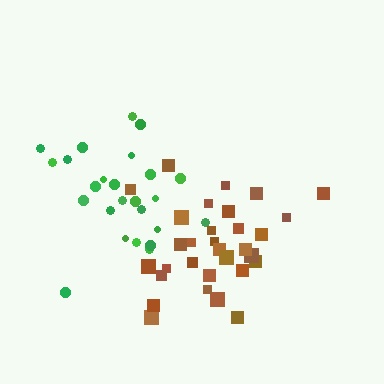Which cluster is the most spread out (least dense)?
Green.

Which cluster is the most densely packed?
Brown.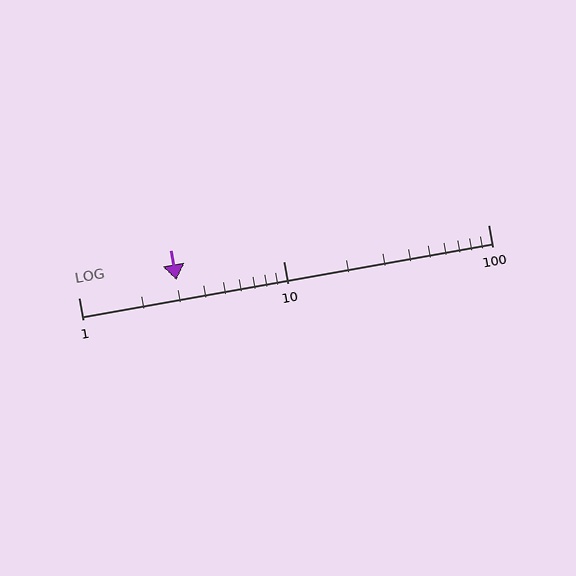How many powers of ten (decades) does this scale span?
The scale spans 2 decades, from 1 to 100.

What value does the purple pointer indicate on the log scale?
The pointer indicates approximately 3.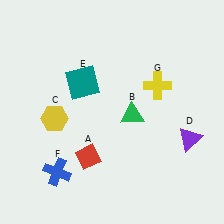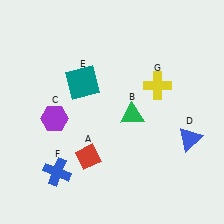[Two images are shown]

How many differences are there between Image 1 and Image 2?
There are 2 differences between the two images.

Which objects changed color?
C changed from yellow to purple. D changed from purple to blue.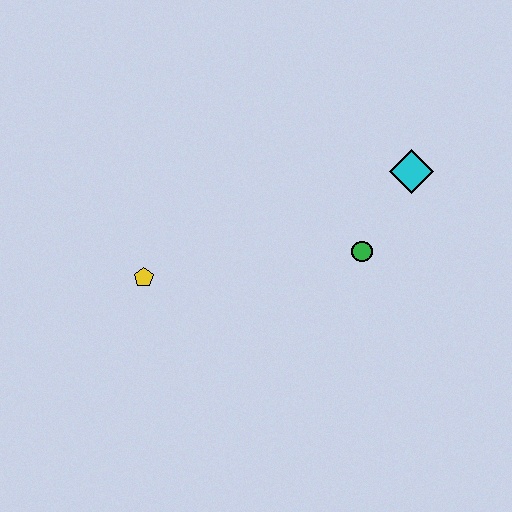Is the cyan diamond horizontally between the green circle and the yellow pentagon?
No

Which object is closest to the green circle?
The cyan diamond is closest to the green circle.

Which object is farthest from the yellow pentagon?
The cyan diamond is farthest from the yellow pentagon.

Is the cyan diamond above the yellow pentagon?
Yes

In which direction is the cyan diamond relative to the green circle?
The cyan diamond is above the green circle.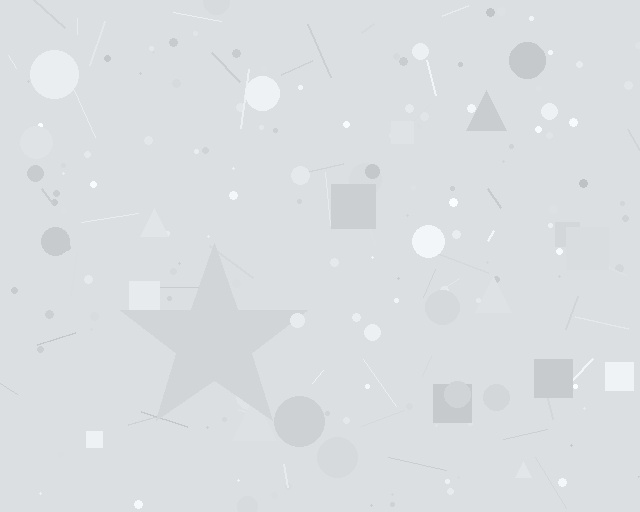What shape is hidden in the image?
A star is hidden in the image.